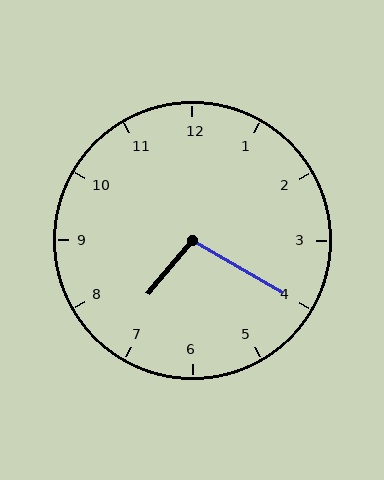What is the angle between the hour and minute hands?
Approximately 100 degrees.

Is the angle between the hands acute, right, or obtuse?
It is obtuse.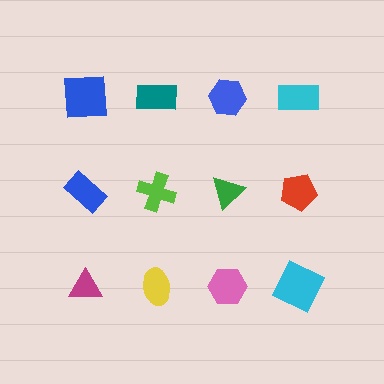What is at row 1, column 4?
A cyan rectangle.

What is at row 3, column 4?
A cyan square.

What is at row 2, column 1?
A blue rectangle.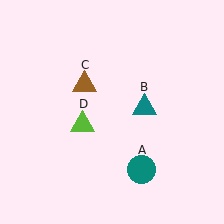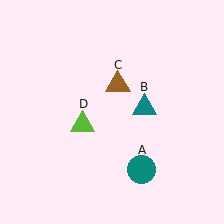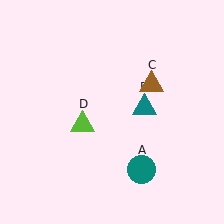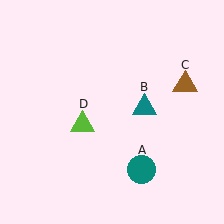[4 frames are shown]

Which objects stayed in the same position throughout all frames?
Teal circle (object A) and teal triangle (object B) and lime triangle (object D) remained stationary.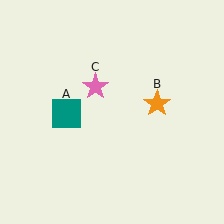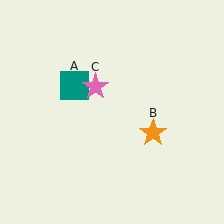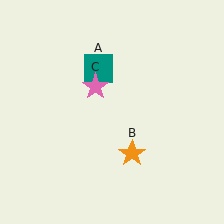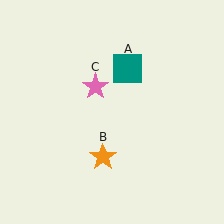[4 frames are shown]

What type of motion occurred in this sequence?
The teal square (object A), orange star (object B) rotated clockwise around the center of the scene.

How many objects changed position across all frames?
2 objects changed position: teal square (object A), orange star (object B).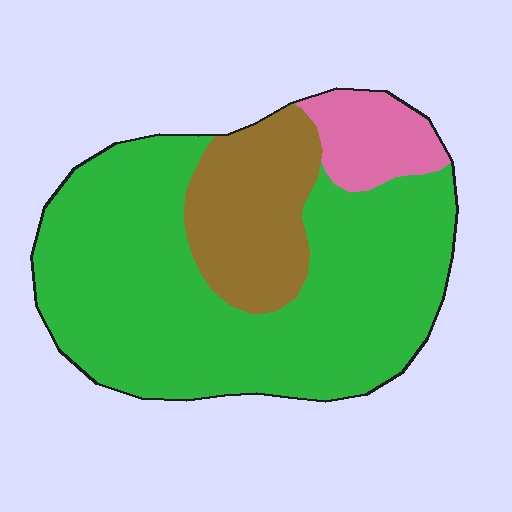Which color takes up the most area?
Green, at roughly 70%.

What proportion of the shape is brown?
Brown takes up less than a quarter of the shape.